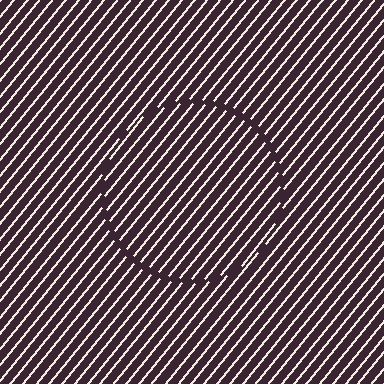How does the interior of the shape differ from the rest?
The interior of the shape contains the same grating, shifted by half a period — the contour is defined by the phase discontinuity where line-ends from the inner and outer gratings abut.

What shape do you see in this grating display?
An illusory circle. The interior of the shape contains the same grating, shifted by half a period — the contour is defined by the phase discontinuity where line-ends from the inner and outer gratings abut.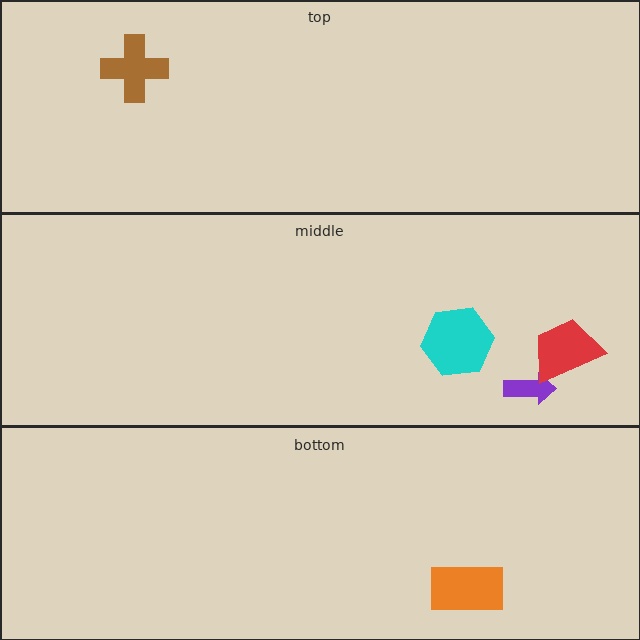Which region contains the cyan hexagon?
The middle region.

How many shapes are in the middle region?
3.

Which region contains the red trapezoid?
The middle region.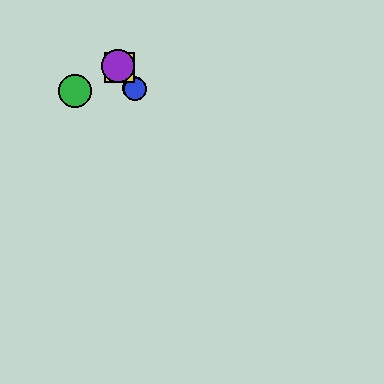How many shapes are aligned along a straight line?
4 shapes (the red circle, the blue circle, the yellow square, the purple circle) are aligned along a straight line.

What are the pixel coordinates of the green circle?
The green circle is at (75, 91).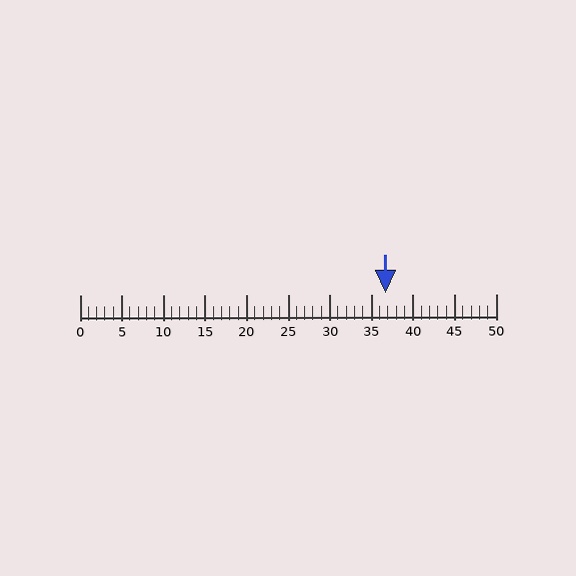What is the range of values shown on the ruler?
The ruler shows values from 0 to 50.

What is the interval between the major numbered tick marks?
The major tick marks are spaced 5 units apart.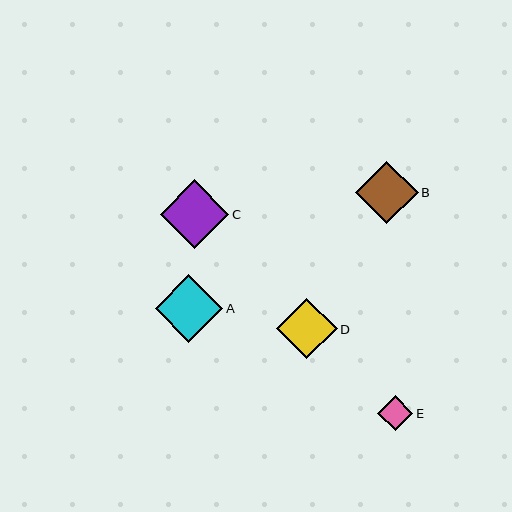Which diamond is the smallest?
Diamond E is the smallest with a size of approximately 35 pixels.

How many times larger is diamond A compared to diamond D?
Diamond A is approximately 1.1 times the size of diamond D.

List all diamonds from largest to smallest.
From largest to smallest: C, A, B, D, E.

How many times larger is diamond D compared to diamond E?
Diamond D is approximately 1.7 times the size of diamond E.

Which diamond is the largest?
Diamond C is the largest with a size of approximately 68 pixels.